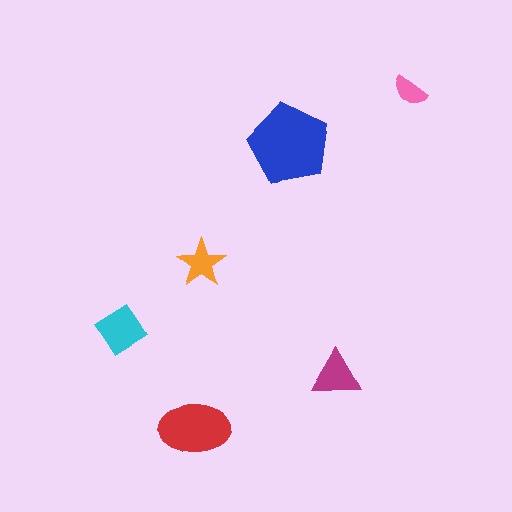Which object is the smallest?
The pink semicircle.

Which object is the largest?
The blue pentagon.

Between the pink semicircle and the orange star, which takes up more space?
The orange star.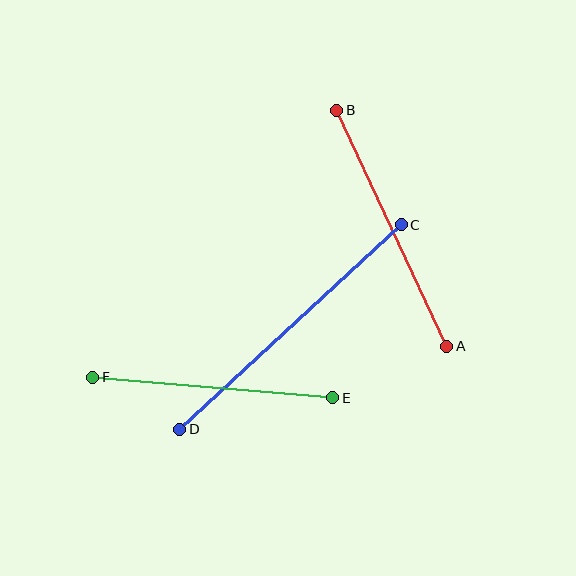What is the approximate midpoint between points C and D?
The midpoint is at approximately (290, 327) pixels.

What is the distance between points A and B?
The distance is approximately 260 pixels.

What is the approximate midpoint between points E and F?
The midpoint is at approximately (213, 387) pixels.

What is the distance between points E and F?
The distance is approximately 240 pixels.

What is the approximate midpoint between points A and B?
The midpoint is at approximately (392, 228) pixels.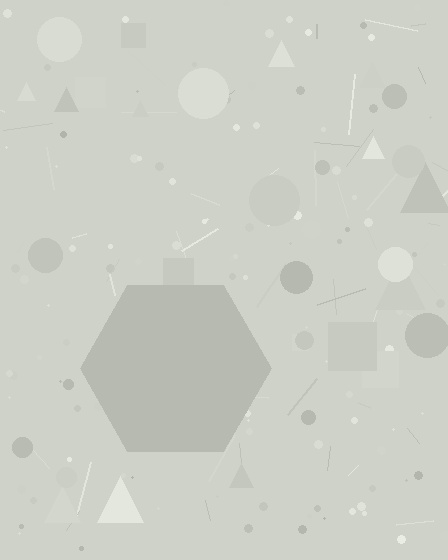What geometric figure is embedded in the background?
A hexagon is embedded in the background.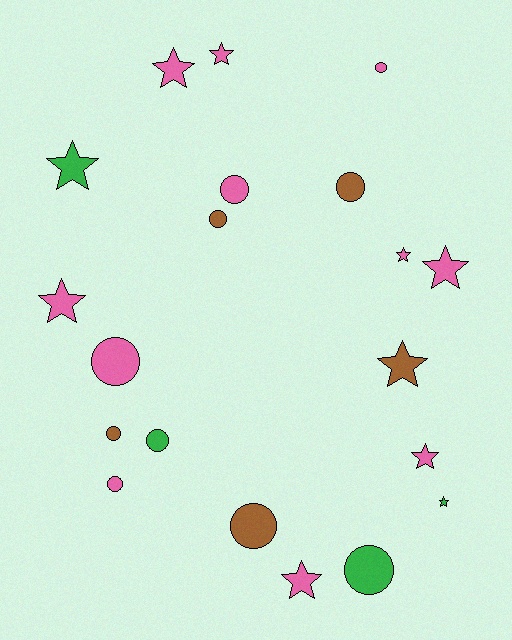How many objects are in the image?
There are 20 objects.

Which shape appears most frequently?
Circle, with 10 objects.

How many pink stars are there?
There are 7 pink stars.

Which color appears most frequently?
Pink, with 11 objects.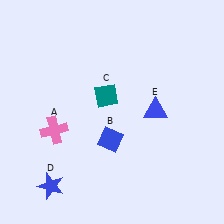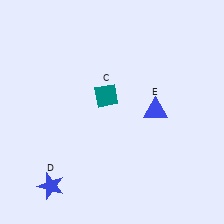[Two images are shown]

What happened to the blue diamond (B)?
The blue diamond (B) was removed in Image 2. It was in the bottom-left area of Image 1.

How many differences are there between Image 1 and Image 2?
There are 2 differences between the two images.